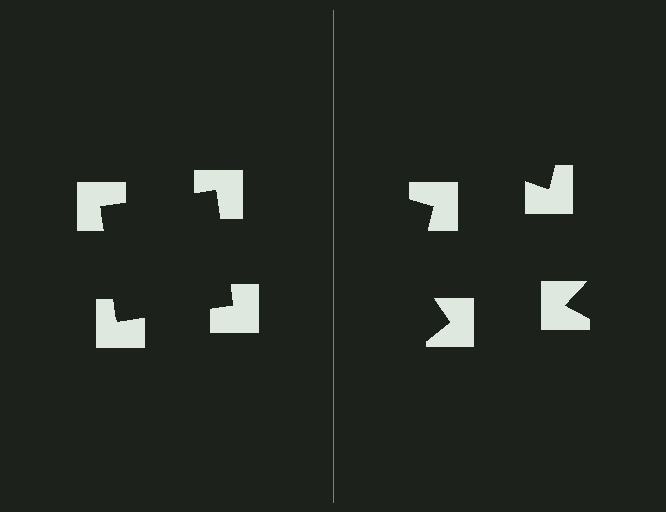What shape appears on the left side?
An illusory square.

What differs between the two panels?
The notched squares are positioned identically on both sides; only the wedge orientations differ. On the left they align to a square; on the right they are misaligned.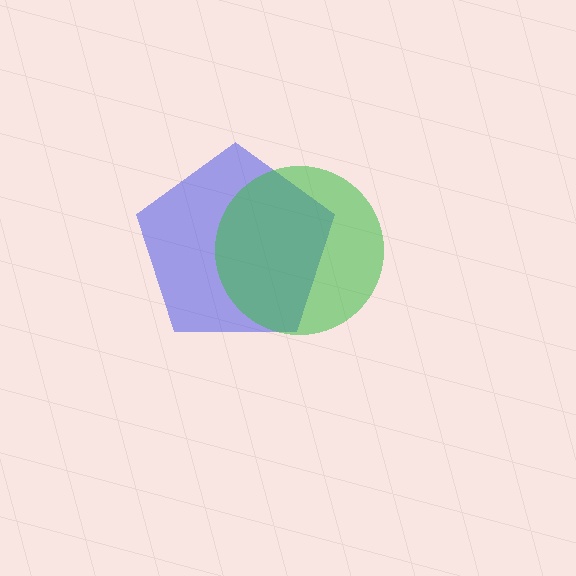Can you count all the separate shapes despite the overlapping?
Yes, there are 2 separate shapes.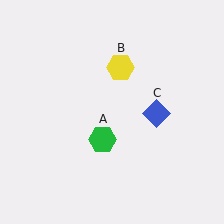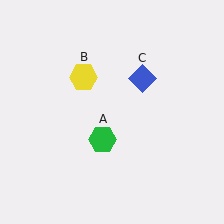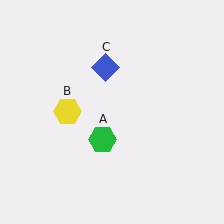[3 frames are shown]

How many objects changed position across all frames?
2 objects changed position: yellow hexagon (object B), blue diamond (object C).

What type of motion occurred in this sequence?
The yellow hexagon (object B), blue diamond (object C) rotated counterclockwise around the center of the scene.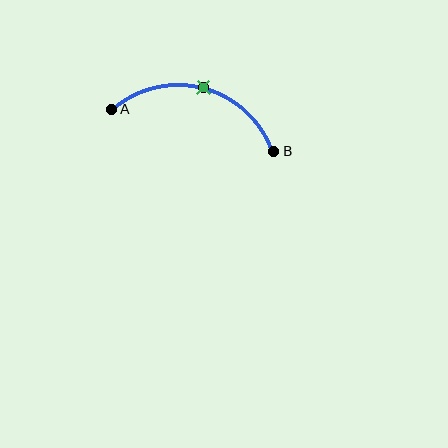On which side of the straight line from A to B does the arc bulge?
The arc bulges above the straight line connecting A and B.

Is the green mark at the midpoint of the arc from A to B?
Yes. The green mark lies on the arc at equal arc-length from both A and B — it is the arc midpoint.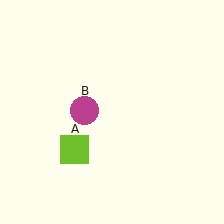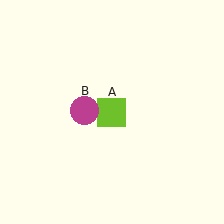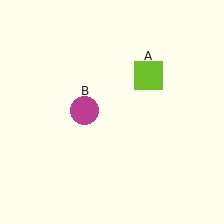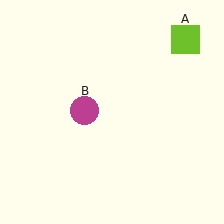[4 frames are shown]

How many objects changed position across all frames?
1 object changed position: lime square (object A).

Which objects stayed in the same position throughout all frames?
Magenta circle (object B) remained stationary.